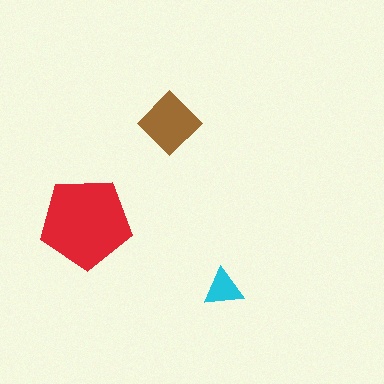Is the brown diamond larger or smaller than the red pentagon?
Smaller.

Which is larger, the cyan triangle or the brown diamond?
The brown diamond.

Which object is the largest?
The red pentagon.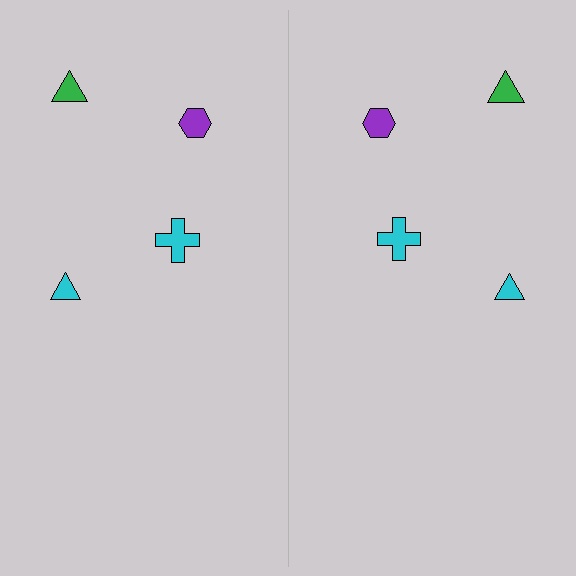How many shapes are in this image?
There are 8 shapes in this image.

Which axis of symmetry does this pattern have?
The pattern has a vertical axis of symmetry running through the center of the image.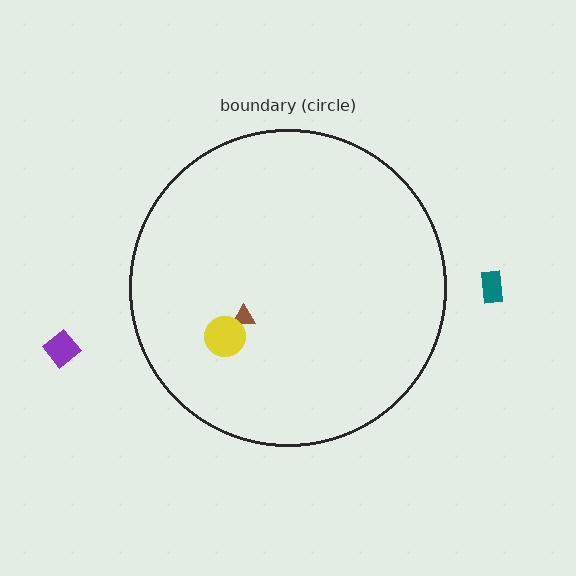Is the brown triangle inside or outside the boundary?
Inside.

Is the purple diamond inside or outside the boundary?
Outside.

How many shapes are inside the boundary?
2 inside, 2 outside.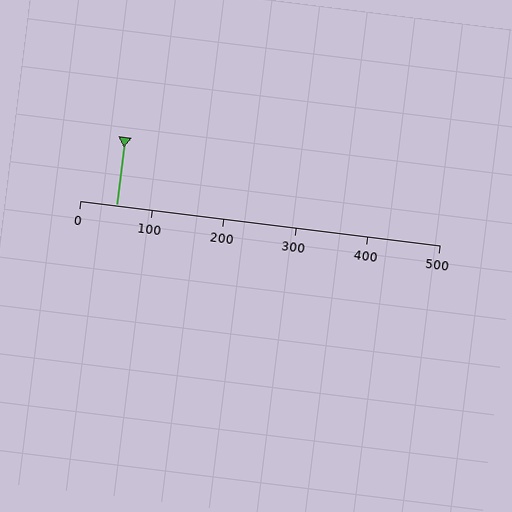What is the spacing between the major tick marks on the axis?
The major ticks are spaced 100 apart.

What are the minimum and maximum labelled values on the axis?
The axis runs from 0 to 500.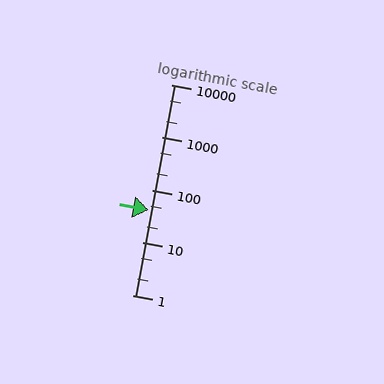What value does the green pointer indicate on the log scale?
The pointer indicates approximately 42.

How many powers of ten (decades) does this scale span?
The scale spans 4 decades, from 1 to 10000.